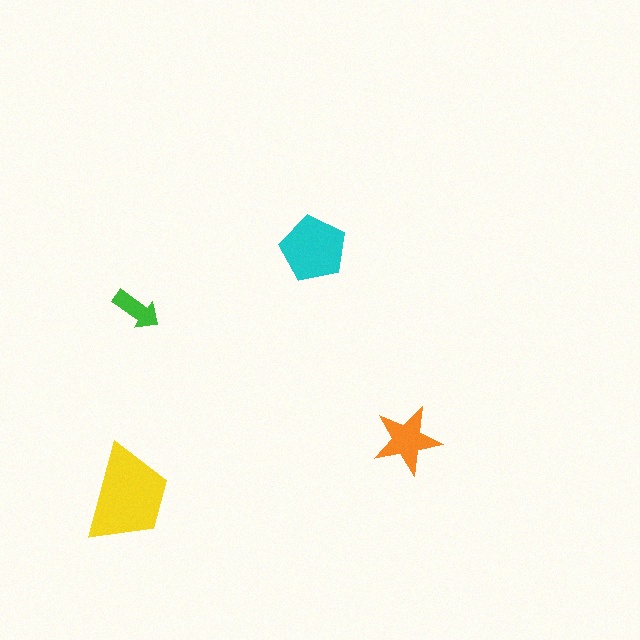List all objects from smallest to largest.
The green arrow, the orange star, the cyan pentagon, the yellow trapezoid.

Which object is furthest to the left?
The yellow trapezoid is leftmost.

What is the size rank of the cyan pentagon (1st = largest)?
2nd.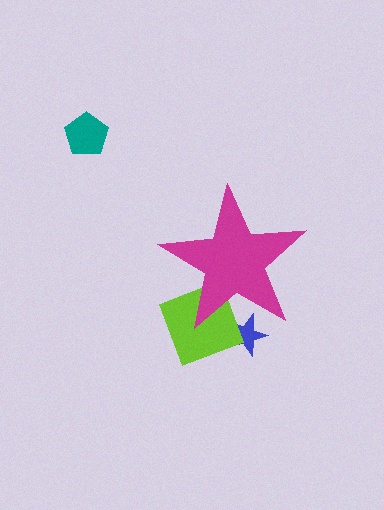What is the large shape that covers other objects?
A magenta star.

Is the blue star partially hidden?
Yes, the blue star is partially hidden behind the magenta star.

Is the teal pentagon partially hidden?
No, the teal pentagon is fully visible.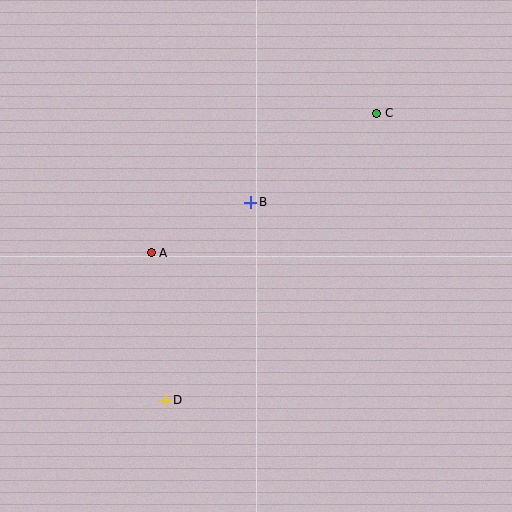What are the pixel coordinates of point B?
Point B is at (251, 202).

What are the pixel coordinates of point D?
Point D is at (165, 400).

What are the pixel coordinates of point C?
Point C is at (377, 113).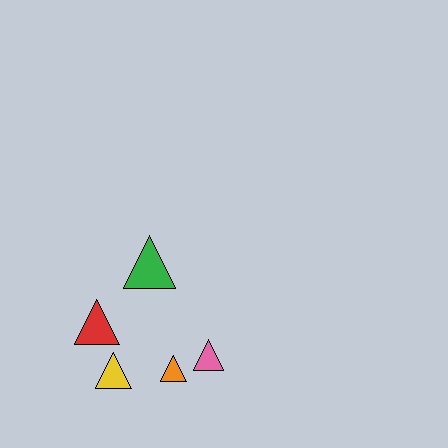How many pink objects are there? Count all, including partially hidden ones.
There is 1 pink object.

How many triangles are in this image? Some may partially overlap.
There are 5 triangles.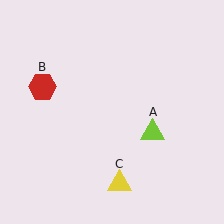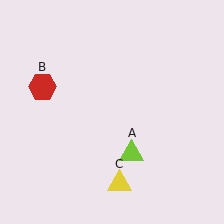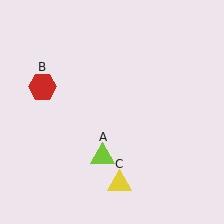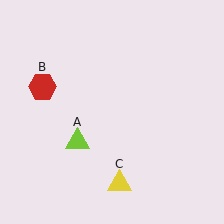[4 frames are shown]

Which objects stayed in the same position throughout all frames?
Red hexagon (object B) and yellow triangle (object C) remained stationary.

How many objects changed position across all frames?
1 object changed position: lime triangle (object A).